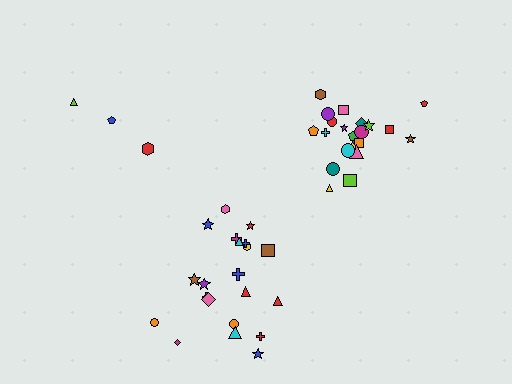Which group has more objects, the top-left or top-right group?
The top-right group.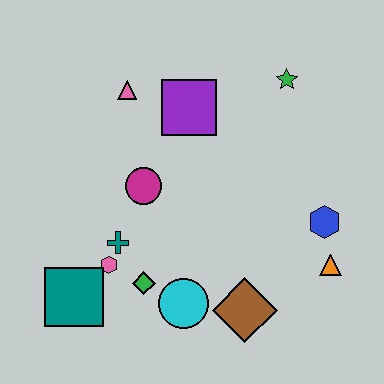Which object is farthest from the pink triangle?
The orange triangle is farthest from the pink triangle.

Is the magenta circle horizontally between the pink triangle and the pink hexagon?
No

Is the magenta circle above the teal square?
Yes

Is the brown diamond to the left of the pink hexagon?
No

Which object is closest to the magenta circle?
The teal cross is closest to the magenta circle.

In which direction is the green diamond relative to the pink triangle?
The green diamond is below the pink triangle.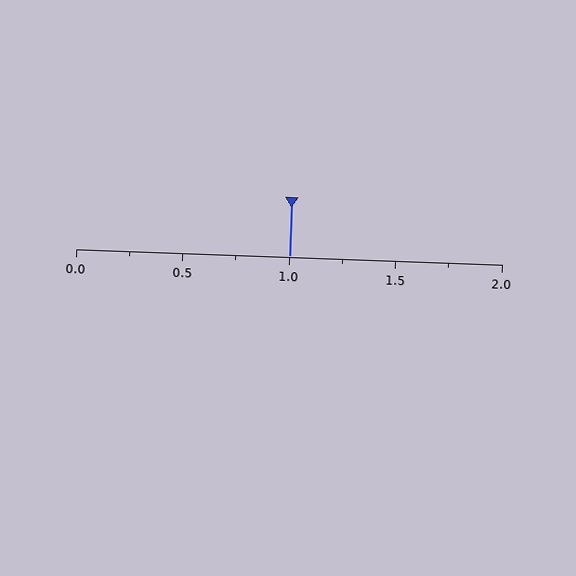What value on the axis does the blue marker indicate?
The marker indicates approximately 1.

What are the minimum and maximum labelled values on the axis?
The axis runs from 0.0 to 2.0.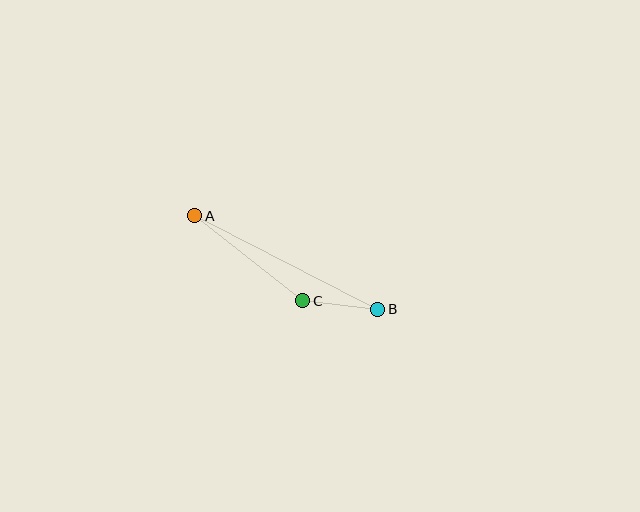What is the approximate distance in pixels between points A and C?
The distance between A and C is approximately 138 pixels.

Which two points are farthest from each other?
Points A and B are farthest from each other.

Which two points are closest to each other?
Points B and C are closest to each other.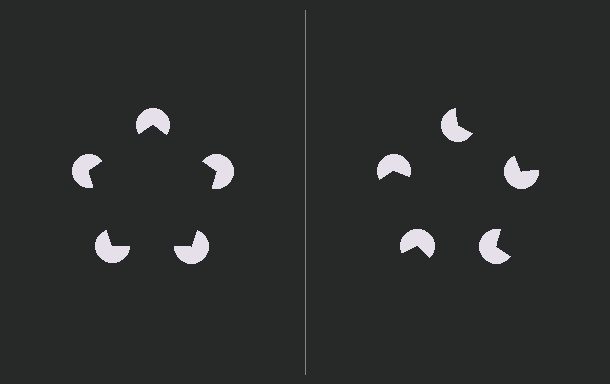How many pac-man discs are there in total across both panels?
10 — 5 on each side.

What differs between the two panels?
The pac-man discs are positioned identically on both sides; only the wedge orientations differ. On the left they align to a pentagon; on the right they are misaligned.